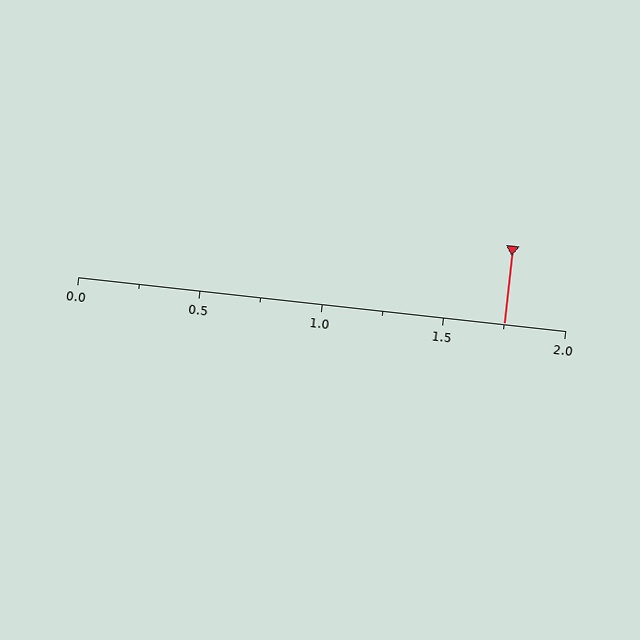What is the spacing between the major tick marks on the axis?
The major ticks are spaced 0.5 apart.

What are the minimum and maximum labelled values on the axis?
The axis runs from 0.0 to 2.0.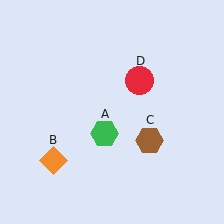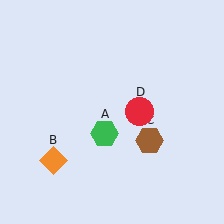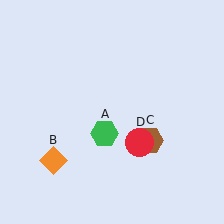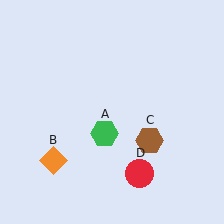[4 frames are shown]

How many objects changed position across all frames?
1 object changed position: red circle (object D).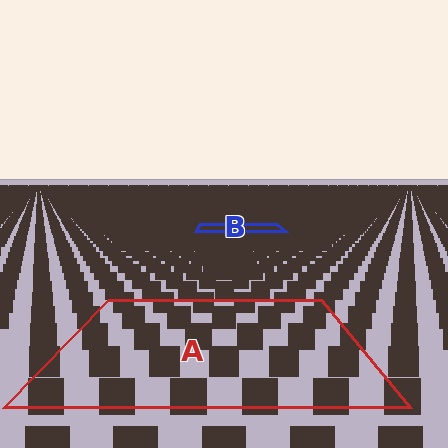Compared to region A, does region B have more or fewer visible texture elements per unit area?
Region B has more texture elements per unit area — they are packed more densely because it is farther away.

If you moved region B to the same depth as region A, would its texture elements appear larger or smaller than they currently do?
They would appear larger. At a closer depth, the same texture elements are projected at a bigger on-screen size.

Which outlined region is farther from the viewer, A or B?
Region B is farther from the viewer — the texture elements inside it appear smaller and more densely packed.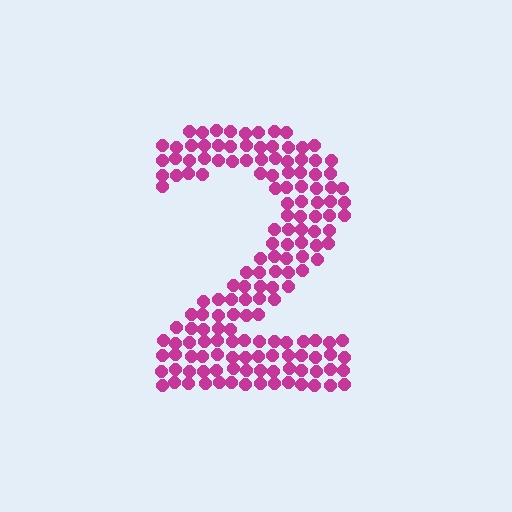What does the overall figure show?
The overall figure shows the digit 2.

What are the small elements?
The small elements are circles.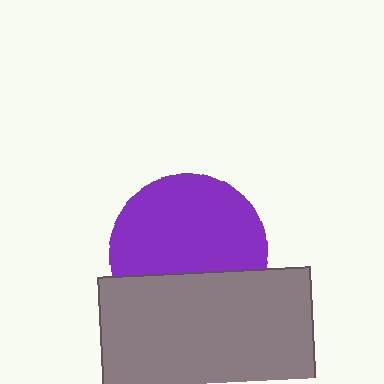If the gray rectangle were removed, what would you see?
You would see the complete purple circle.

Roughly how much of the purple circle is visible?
Most of it is visible (roughly 65%).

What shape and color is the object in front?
The object in front is a gray rectangle.